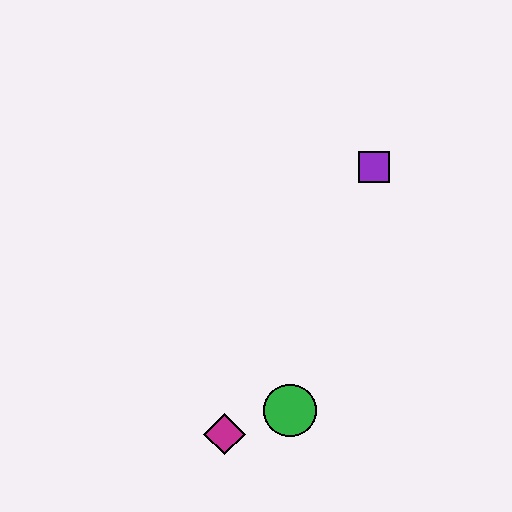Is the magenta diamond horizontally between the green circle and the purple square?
No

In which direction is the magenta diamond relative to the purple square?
The magenta diamond is below the purple square.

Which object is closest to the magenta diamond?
The green circle is closest to the magenta diamond.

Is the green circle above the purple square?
No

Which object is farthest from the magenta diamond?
The purple square is farthest from the magenta diamond.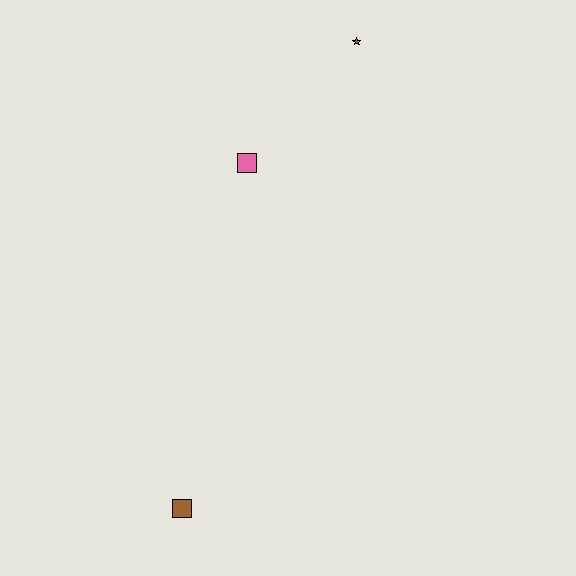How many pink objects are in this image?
There is 1 pink object.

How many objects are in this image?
There are 3 objects.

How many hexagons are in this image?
There are no hexagons.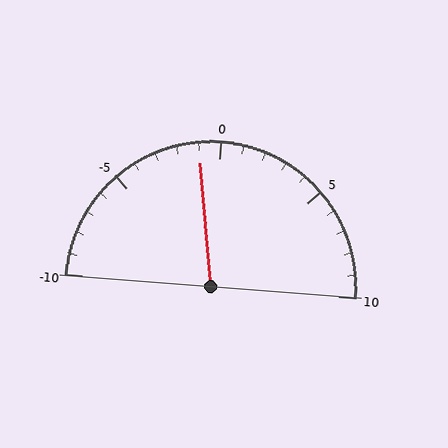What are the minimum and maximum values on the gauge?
The gauge ranges from -10 to 10.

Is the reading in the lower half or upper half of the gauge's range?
The reading is in the lower half of the range (-10 to 10).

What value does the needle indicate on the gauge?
The needle indicates approximately -1.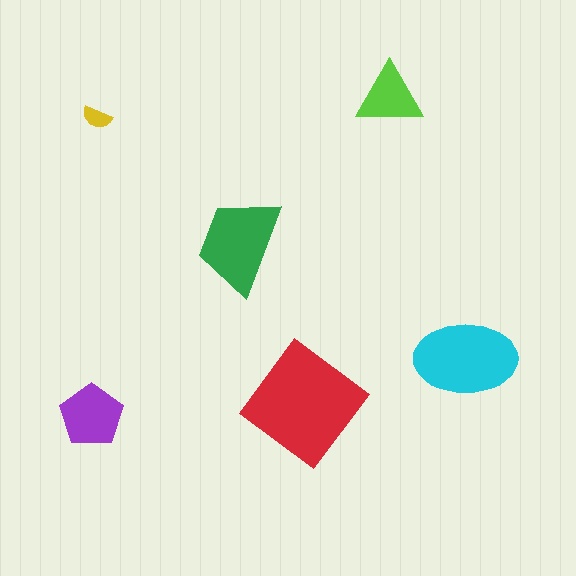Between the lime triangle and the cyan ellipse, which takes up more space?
The cyan ellipse.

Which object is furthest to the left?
The purple pentagon is leftmost.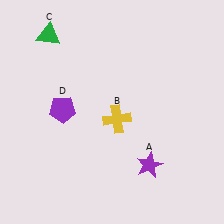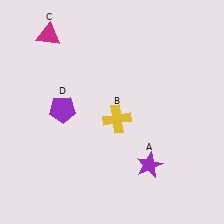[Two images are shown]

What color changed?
The triangle (C) changed from green in Image 1 to magenta in Image 2.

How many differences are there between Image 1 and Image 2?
There is 1 difference between the two images.